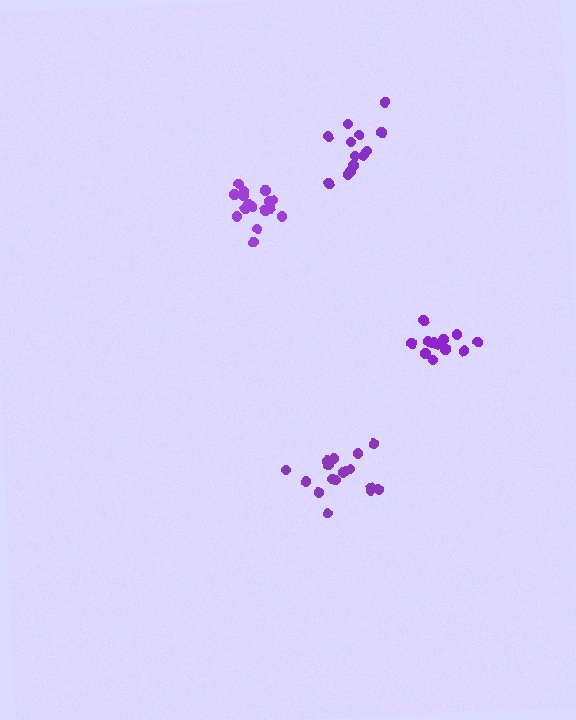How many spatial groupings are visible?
There are 4 spatial groupings.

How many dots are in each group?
Group 1: 17 dots, Group 2: 15 dots, Group 3: 13 dots, Group 4: 16 dots (61 total).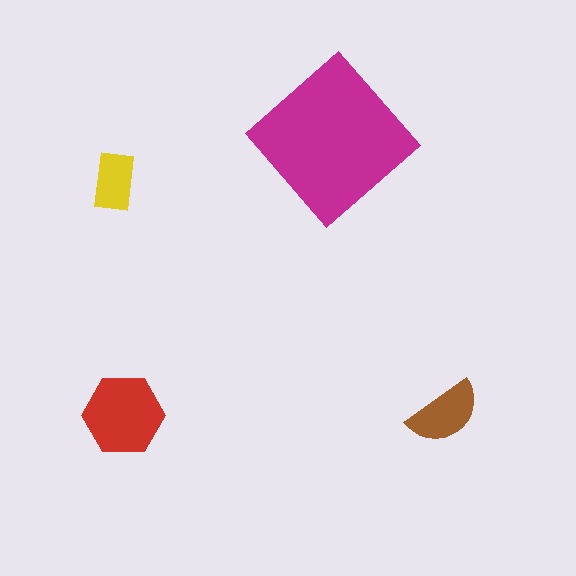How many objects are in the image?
There are 4 objects in the image.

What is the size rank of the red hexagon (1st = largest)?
2nd.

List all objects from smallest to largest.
The yellow rectangle, the brown semicircle, the red hexagon, the magenta diamond.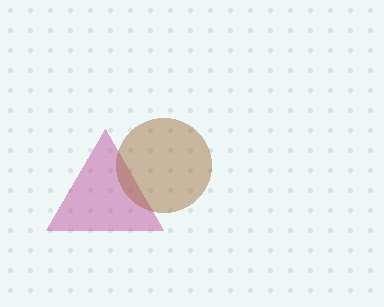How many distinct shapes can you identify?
There are 2 distinct shapes: a magenta triangle, a brown circle.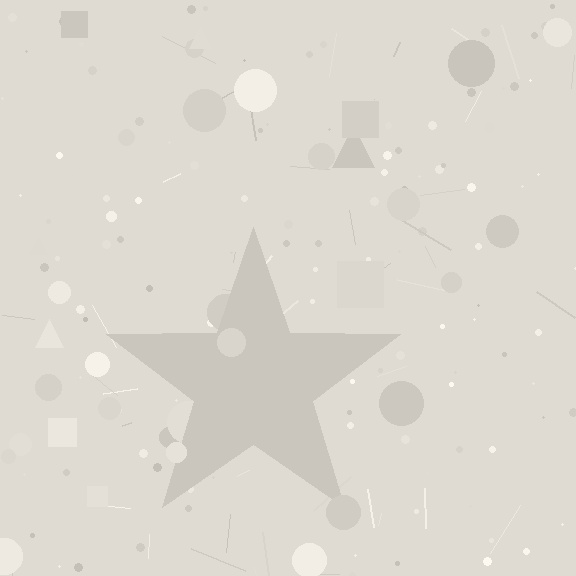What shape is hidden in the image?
A star is hidden in the image.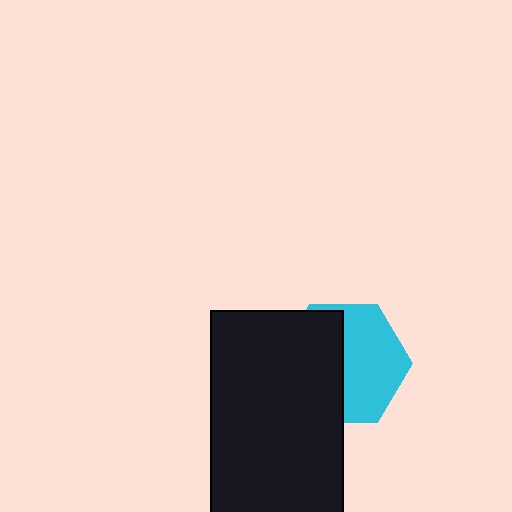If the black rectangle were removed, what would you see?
You would see the complete cyan hexagon.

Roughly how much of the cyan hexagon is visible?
About half of it is visible (roughly 52%).